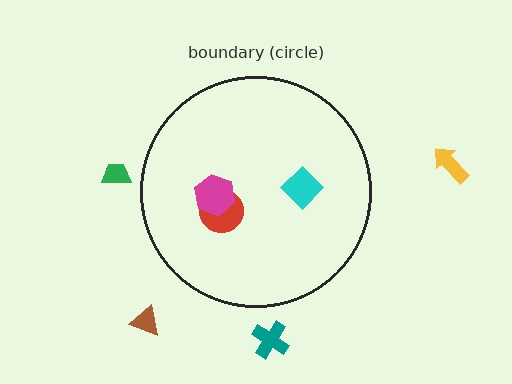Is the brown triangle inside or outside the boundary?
Outside.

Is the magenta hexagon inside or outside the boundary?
Inside.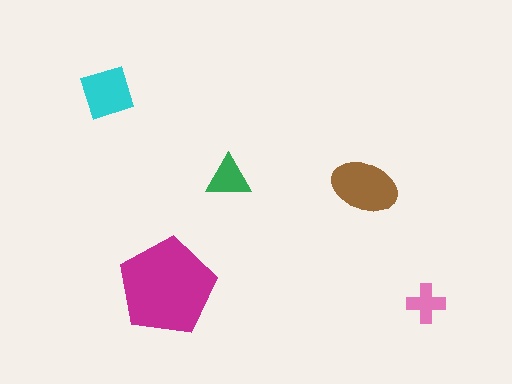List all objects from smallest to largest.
The pink cross, the green triangle, the cyan diamond, the brown ellipse, the magenta pentagon.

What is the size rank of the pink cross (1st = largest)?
5th.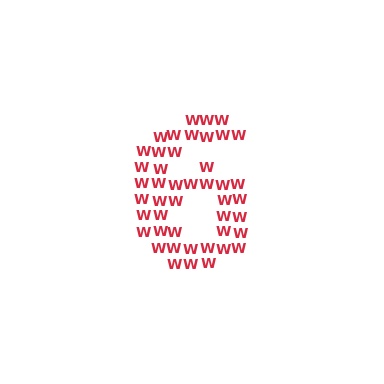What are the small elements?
The small elements are letter W's.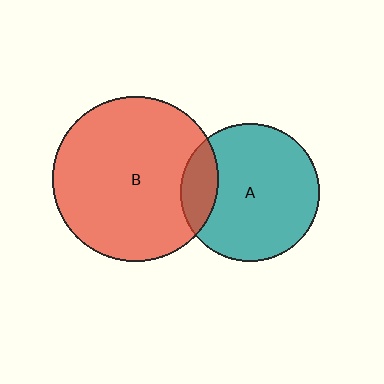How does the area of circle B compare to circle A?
Approximately 1.4 times.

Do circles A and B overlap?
Yes.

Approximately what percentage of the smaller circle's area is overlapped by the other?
Approximately 15%.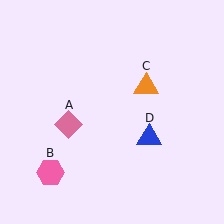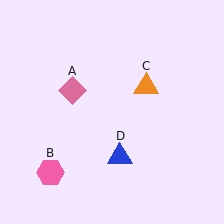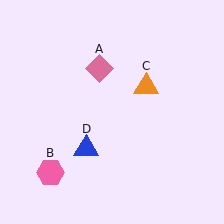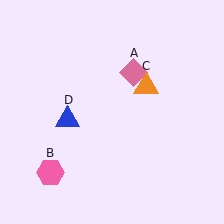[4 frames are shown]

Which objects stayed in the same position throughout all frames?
Pink hexagon (object B) and orange triangle (object C) remained stationary.